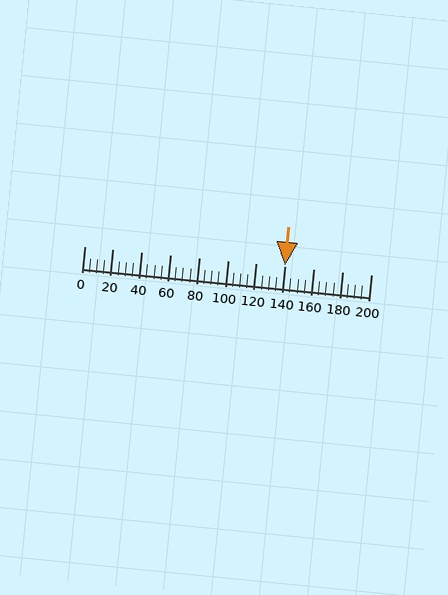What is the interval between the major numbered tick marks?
The major tick marks are spaced 20 units apart.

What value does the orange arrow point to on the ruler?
The orange arrow points to approximately 140.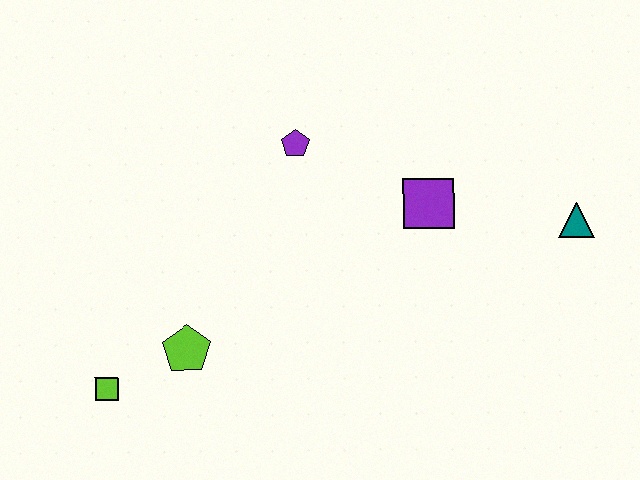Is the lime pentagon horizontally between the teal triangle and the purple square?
No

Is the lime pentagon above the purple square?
No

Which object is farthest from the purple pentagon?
The lime square is farthest from the purple pentagon.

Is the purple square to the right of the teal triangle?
No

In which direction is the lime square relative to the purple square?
The lime square is to the left of the purple square.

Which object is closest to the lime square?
The lime pentagon is closest to the lime square.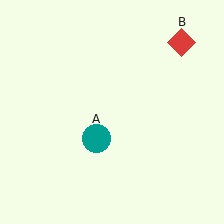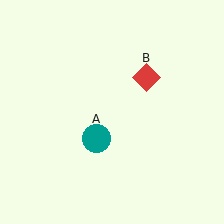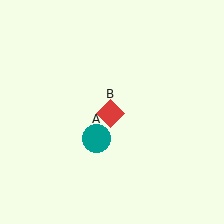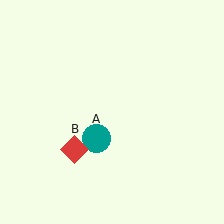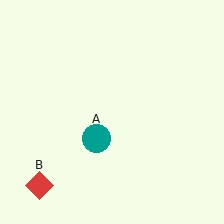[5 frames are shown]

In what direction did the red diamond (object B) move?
The red diamond (object B) moved down and to the left.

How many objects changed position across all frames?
1 object changed position: red diamond (object B).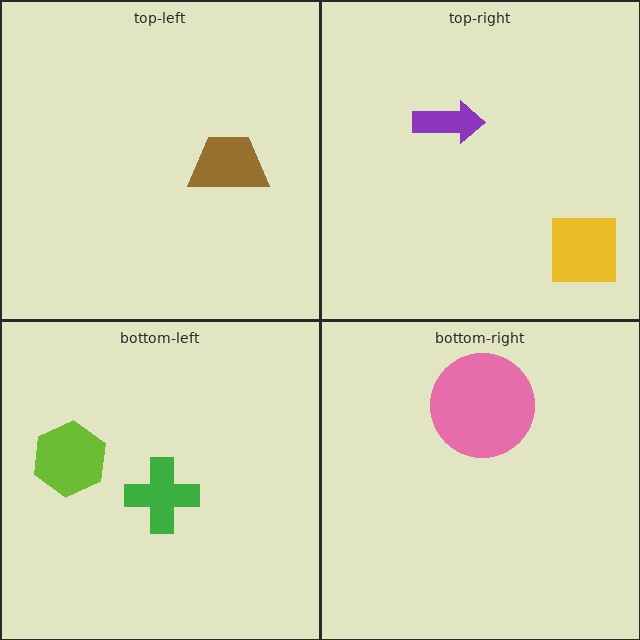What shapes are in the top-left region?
The brown trapezoid.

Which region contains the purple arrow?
The top-right region.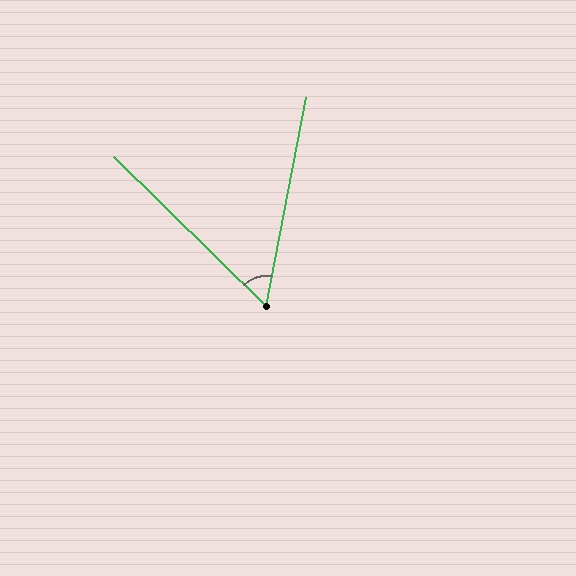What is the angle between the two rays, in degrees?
Approximately 56 degrees.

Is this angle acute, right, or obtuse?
It is acute.